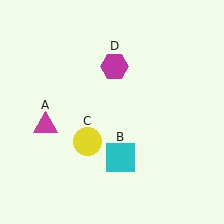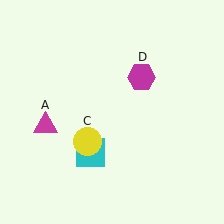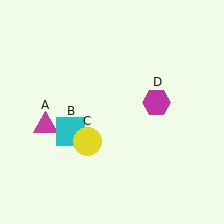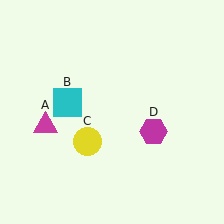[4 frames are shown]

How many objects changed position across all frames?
2 objects changed position: cyan square (object B), magenta hexagon (object D).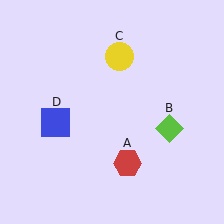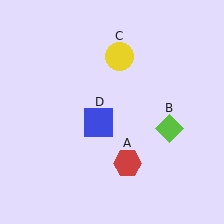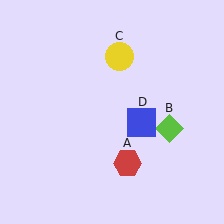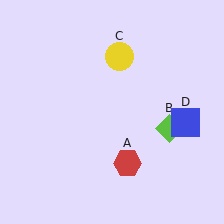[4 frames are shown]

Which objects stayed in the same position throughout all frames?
Red hexagon (object A) and lime diamond (object B) and yellow circle (object C) remained stationary.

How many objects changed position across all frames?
1 object changed position: blue square (object D).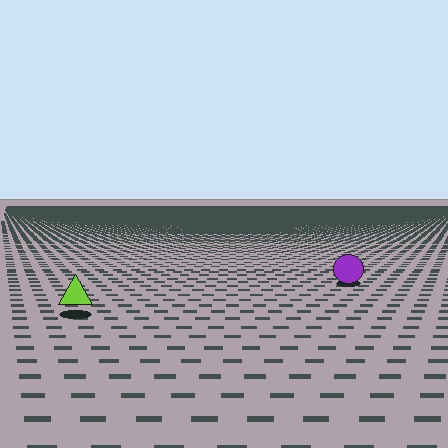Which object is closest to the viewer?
The lime triangle is closest. The texture marks near it are larger and more spread out.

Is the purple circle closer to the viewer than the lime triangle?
No. The lime triangle is closer — you can tell from the texture gradient: the ground texture is coarser near it.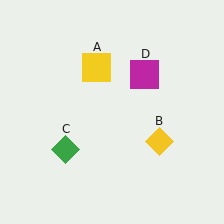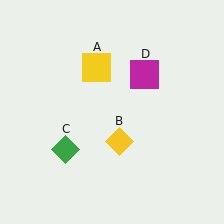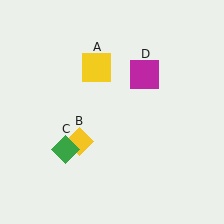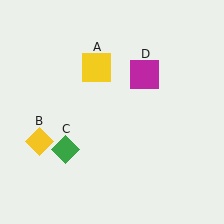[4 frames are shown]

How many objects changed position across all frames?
1 object changed position: yellow diamond (object B).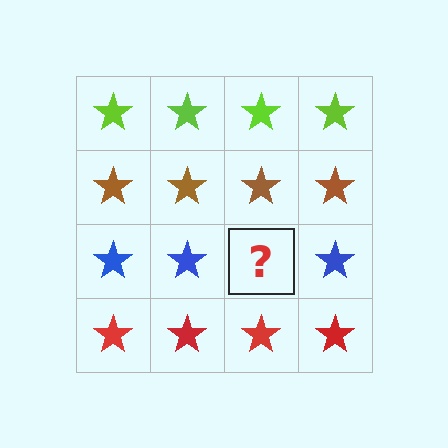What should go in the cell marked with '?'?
The missing cell should contain a blue star.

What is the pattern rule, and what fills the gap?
The rule is that each row has a consistent color. The gap should be filled with a blue star.